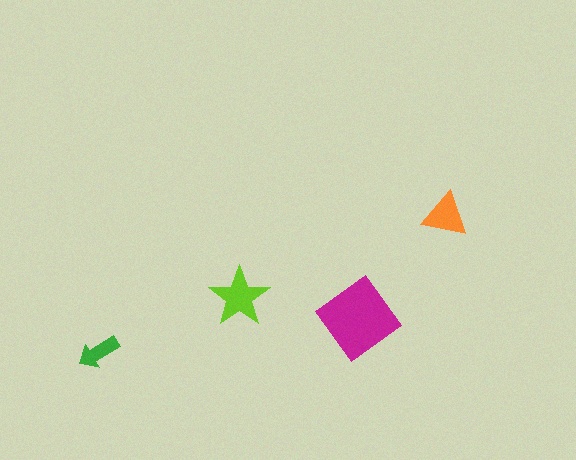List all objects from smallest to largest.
The green arrow, the orange triangle, the lime star, the magenta diamond.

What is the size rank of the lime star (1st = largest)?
2nd.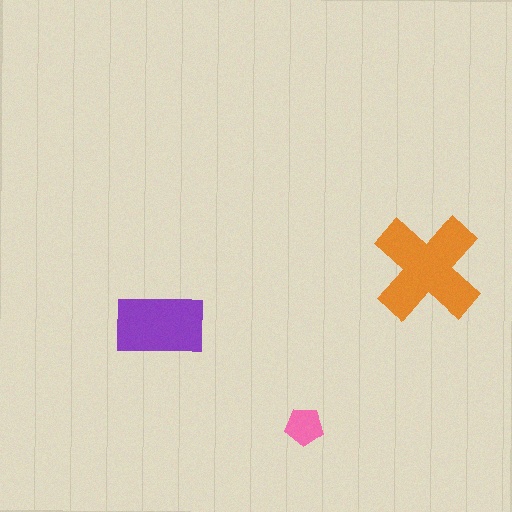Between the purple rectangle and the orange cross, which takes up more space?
The orange cross.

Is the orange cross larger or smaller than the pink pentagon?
Larger.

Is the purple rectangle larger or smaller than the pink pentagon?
Larger.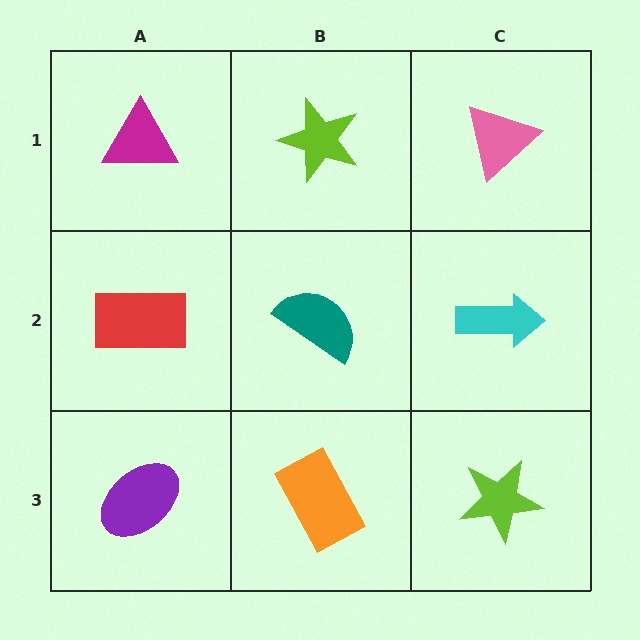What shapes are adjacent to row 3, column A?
A red rectangle (row 2, column A), an orange rectangle (row 3, column B).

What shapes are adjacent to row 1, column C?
A cyan arrow (row 2, column C), a lime star (row 1, column B).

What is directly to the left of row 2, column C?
A teal semicircle.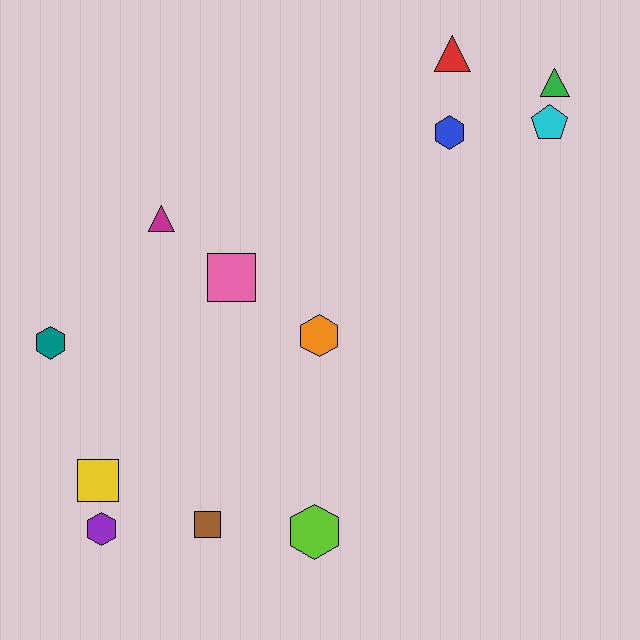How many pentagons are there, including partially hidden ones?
There is 1 pentagon.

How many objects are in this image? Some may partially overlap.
There are 12 objects.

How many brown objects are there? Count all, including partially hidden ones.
There is 1 brown object.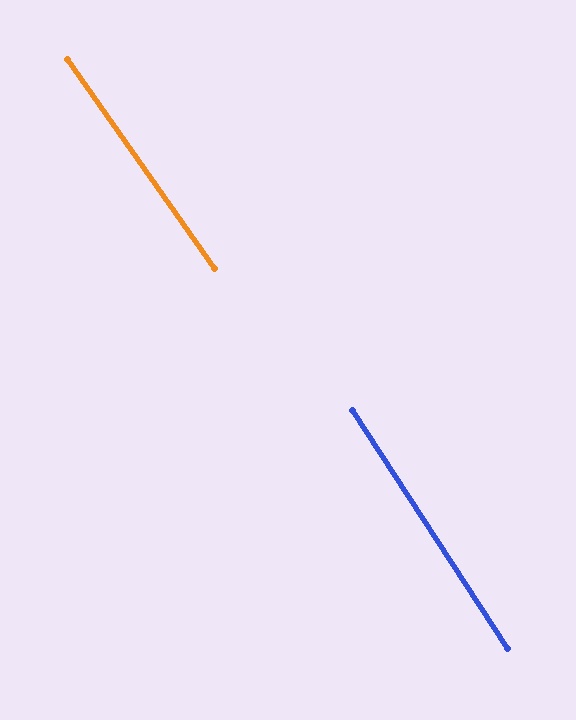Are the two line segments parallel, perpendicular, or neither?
Parallel — their directions differ by only 1.8°.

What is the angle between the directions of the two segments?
Approximately 2 degrees.